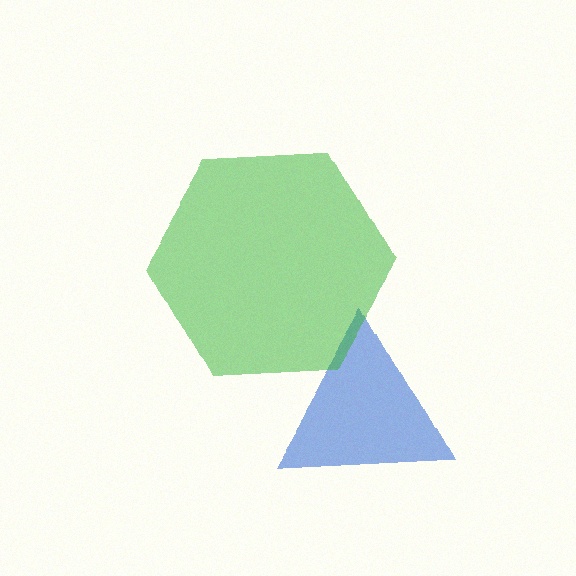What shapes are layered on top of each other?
The layered shapes are: a blue triangle, a green hexagon.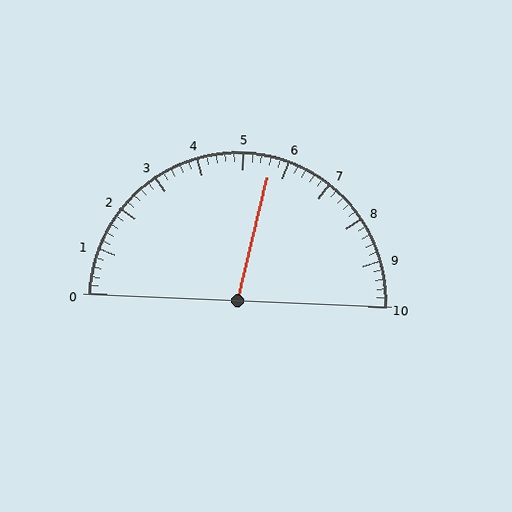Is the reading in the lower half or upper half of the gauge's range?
The reading is in the upper half of the range (0 to 10).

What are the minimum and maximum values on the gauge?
The gauge ranges from 0 to 10.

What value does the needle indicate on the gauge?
The needle indicates approximately 5.6.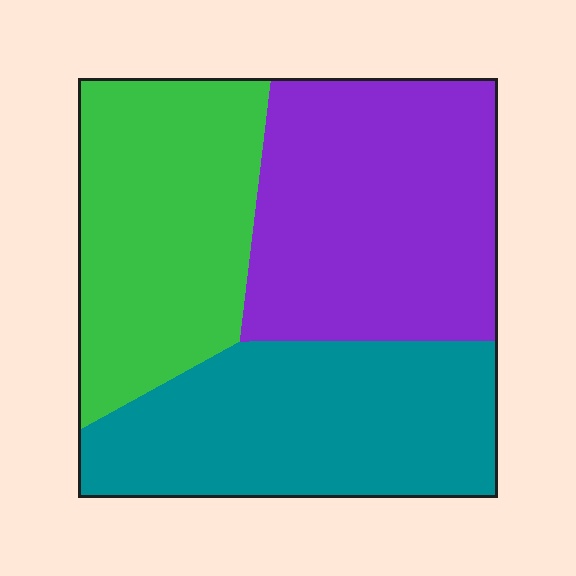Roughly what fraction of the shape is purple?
Purple takes up between a quarter and a half of the shape.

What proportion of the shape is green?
Green takes up about one third (1/3) of the shape.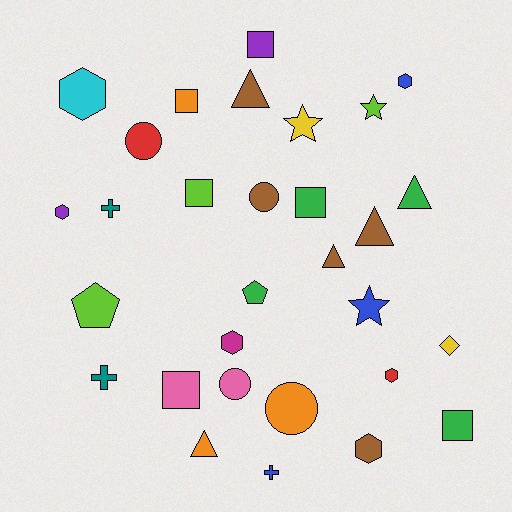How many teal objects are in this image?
There are 2 teal objects.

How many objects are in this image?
There are 30 objects.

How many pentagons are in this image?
There are 2 pentagons.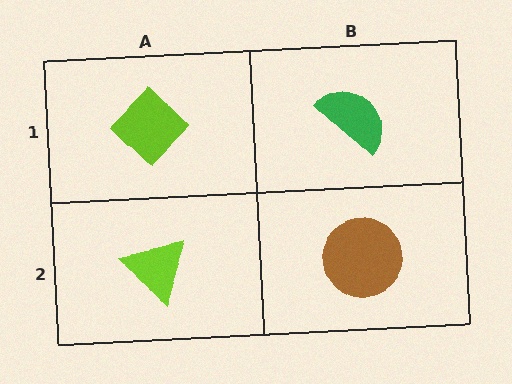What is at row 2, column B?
A brown circle.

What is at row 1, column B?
A green semicircle.